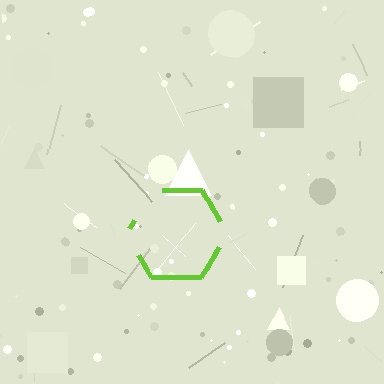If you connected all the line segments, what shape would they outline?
They would outline a hexagon.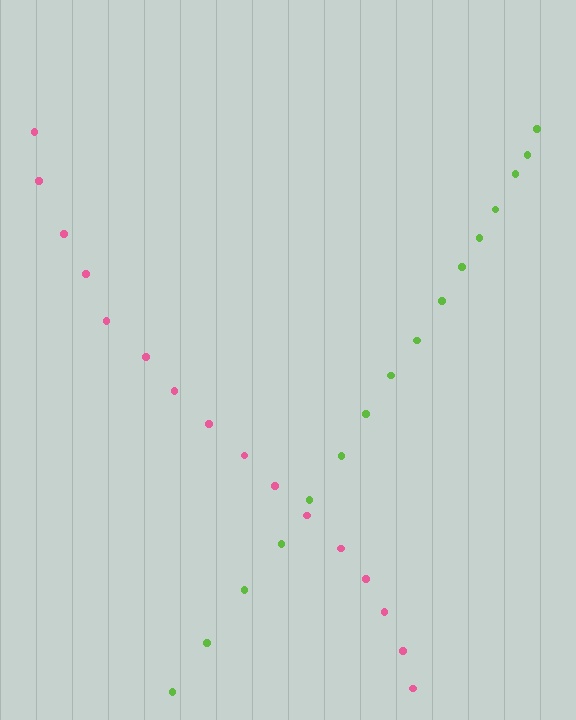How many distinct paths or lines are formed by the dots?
There are 2 distinct paths.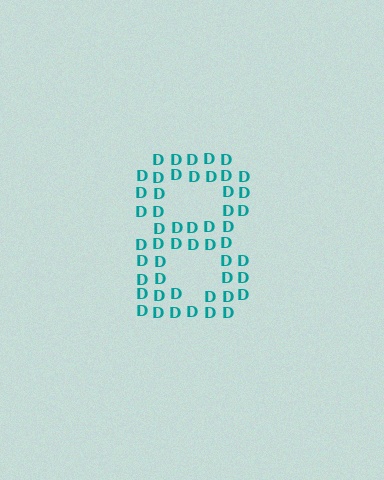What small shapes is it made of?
It is made of small letter D's.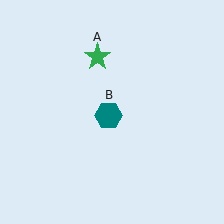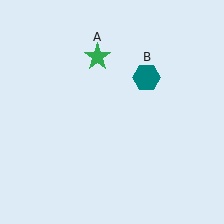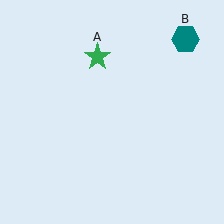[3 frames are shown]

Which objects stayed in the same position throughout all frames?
Green star (object A) remained stationary.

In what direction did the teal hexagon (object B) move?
The teal hexagon (object B) moved up and to the right.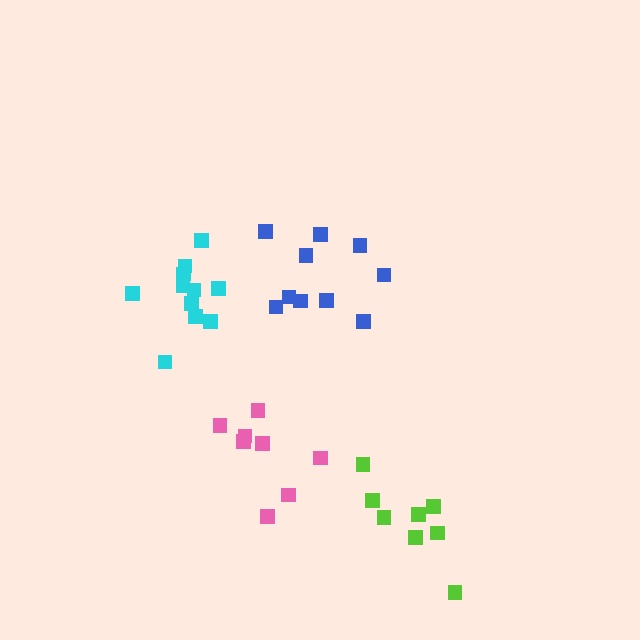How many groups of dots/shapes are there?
There are 4 groups.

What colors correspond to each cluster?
The clusters are colored: cyan, pink, blue, lime.